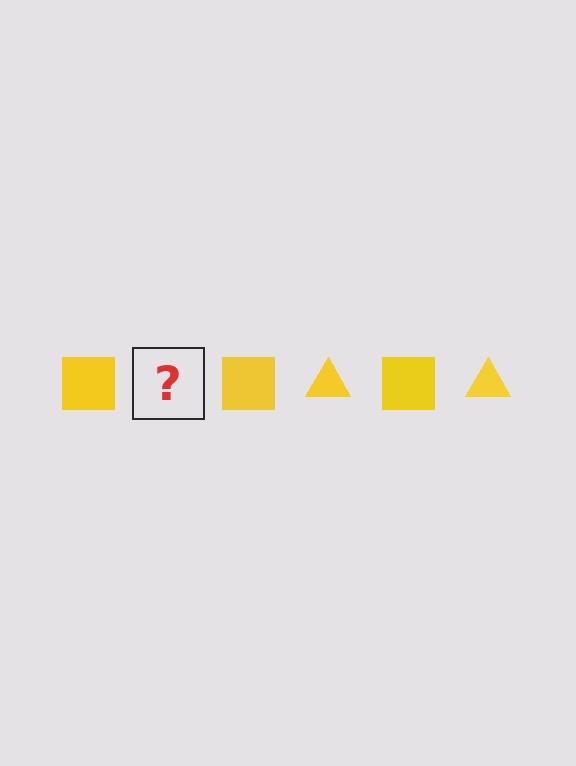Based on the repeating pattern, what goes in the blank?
The blank should be a yellow triangle.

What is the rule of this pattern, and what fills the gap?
The rule is that the pattern cycles through square, triangle shapes in yellow. The gap should be filled with a yellow triangle.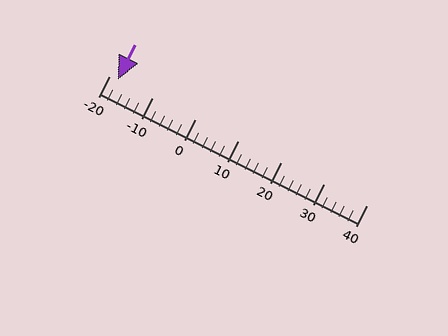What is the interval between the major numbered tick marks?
The major tick marks are spaced 10 units apart.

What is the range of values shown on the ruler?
The ruler shows values from -20 to 40.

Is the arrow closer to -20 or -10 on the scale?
The arrow is closer to -20.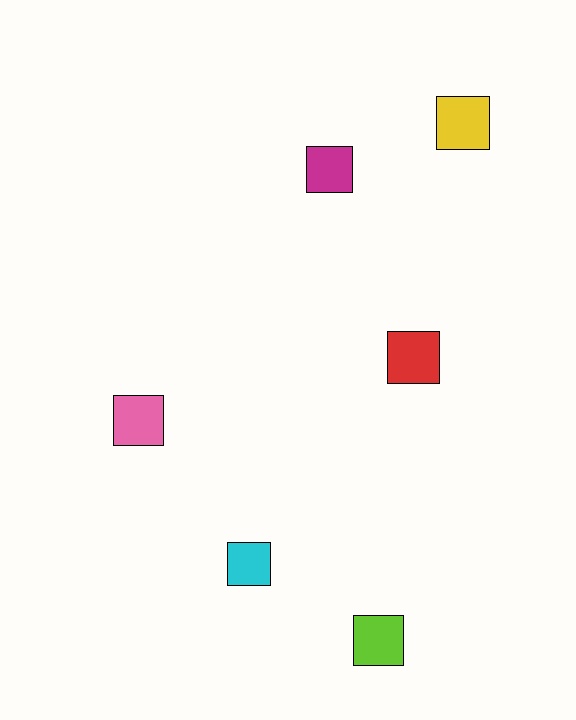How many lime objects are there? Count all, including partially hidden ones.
There is 1 lime object.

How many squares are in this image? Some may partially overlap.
There are 6 squares.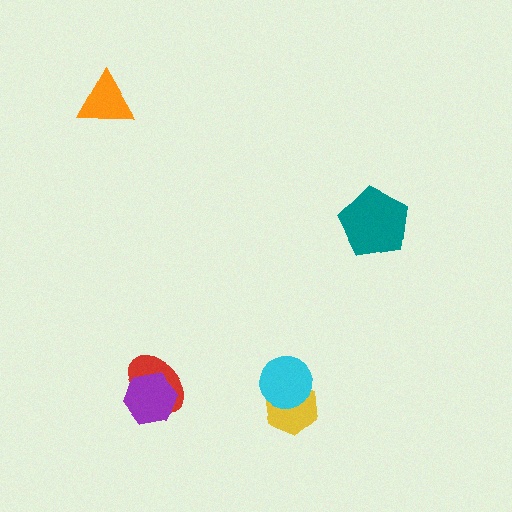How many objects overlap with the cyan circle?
1 object overlaps with the cyan circle.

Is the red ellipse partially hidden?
Yes, it is partially covered by another shape.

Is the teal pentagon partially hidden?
No, no other shape covers it.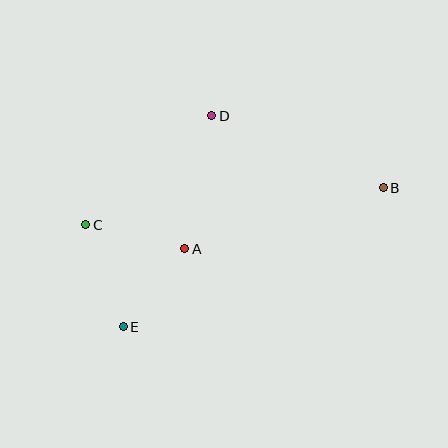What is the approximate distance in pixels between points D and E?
The distance between D and E is approximately 229 pixels.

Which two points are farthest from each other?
Points B and C are farthest from each other.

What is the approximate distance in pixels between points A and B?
The distance between A and B is approximately 207 pixels.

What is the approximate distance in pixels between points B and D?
The distance between B and D is approximately 186 pixels.